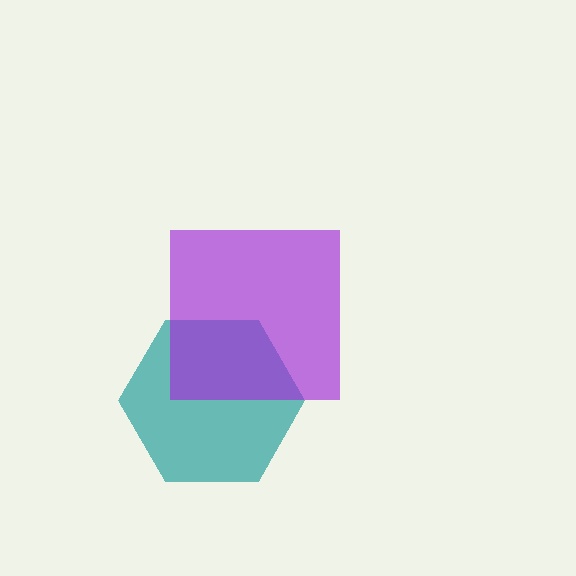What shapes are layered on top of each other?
The layered shapes are: a teal hexagon, a purple square.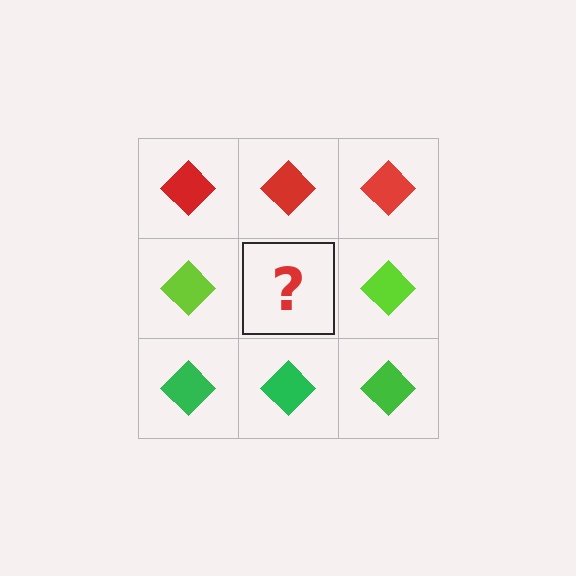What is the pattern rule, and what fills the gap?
The rule is that each row has a consistent color. The gap should be filled with a lime diamond.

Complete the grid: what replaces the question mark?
The question mark should be replaced with a lime diamond.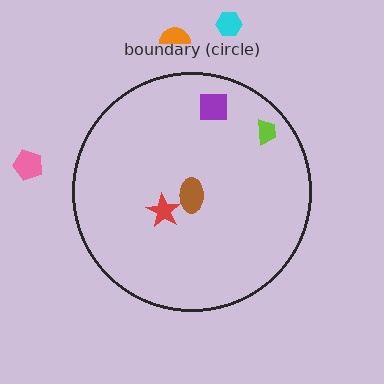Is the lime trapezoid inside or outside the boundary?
Inside.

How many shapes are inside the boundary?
4 inside, 3 outside.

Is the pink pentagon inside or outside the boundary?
Outside.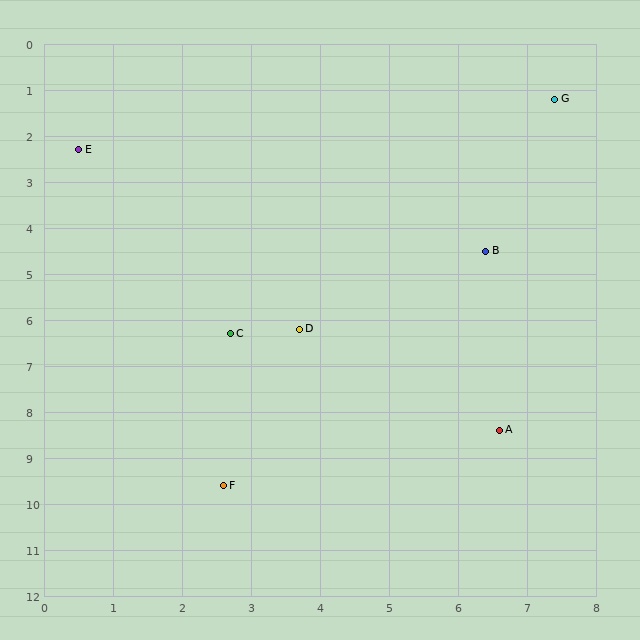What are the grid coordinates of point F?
Point F is at approximately (2.6, 9.6).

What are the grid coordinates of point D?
Point D is at approximately (3.7, 6.2).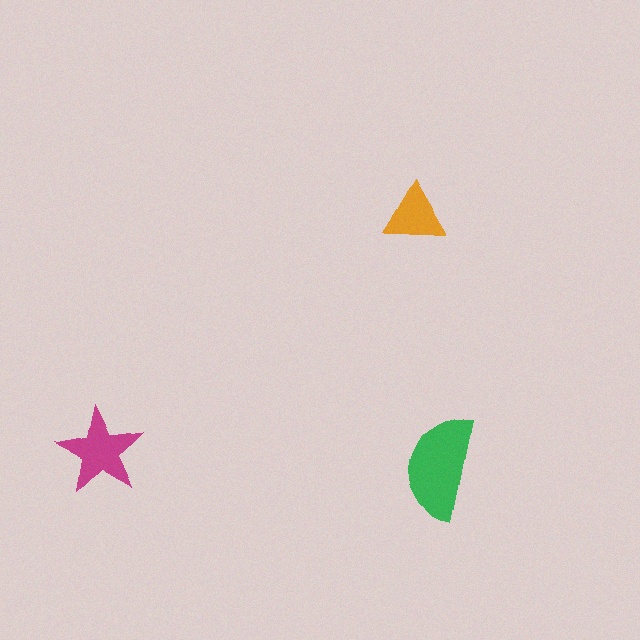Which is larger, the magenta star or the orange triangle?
The magenta star.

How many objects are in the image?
There are 3 objects in the image.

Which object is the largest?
The green semicircle.